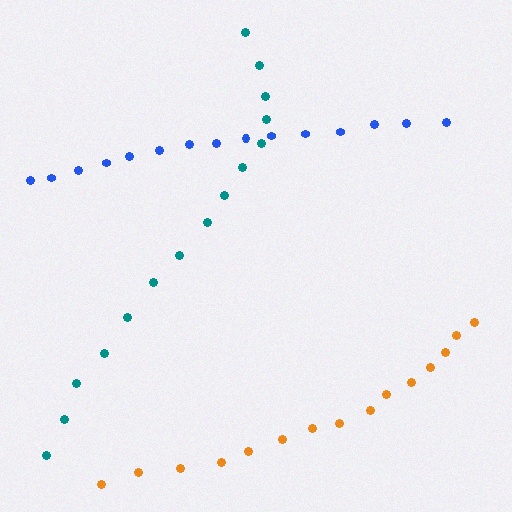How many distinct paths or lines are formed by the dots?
There are 3 distinct paths.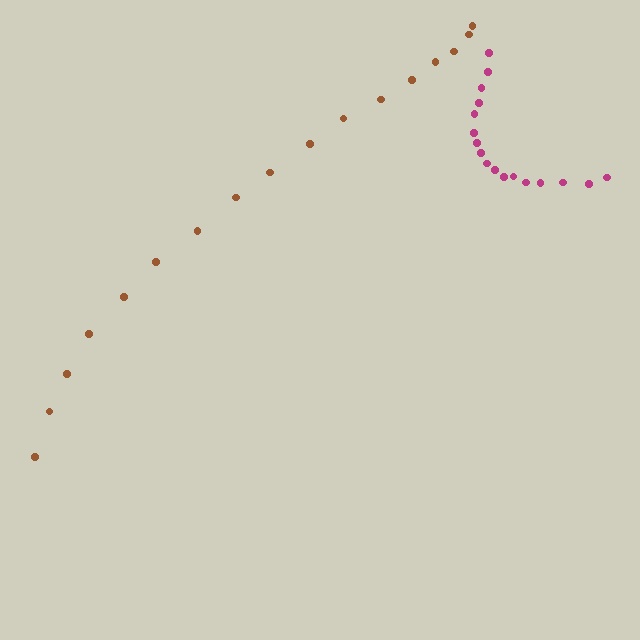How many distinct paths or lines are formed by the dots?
There are 2 distinct paths.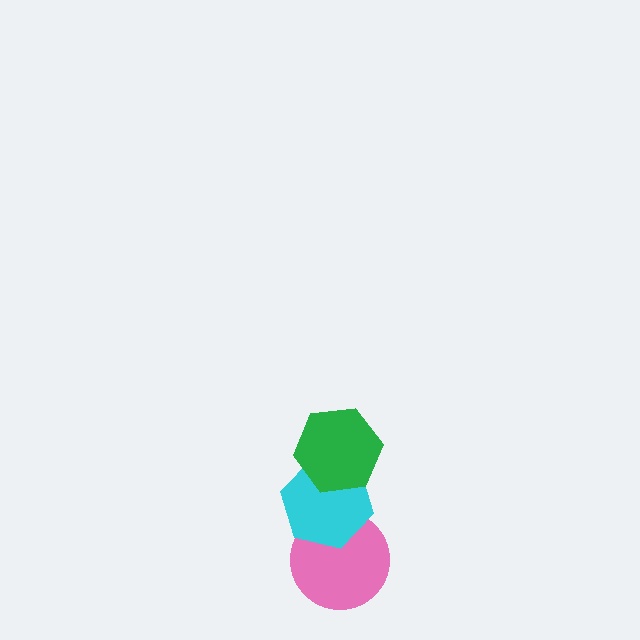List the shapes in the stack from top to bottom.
From top to bottom: the green hexagon, the cyan hexagon, the pink circle.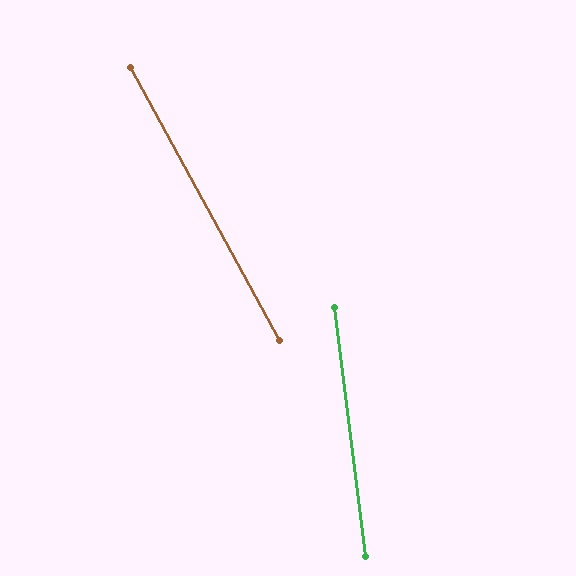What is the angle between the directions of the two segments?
Approximately 22 degrees.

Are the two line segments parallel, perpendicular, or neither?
Neither parallel nor perpendicular — they differ by about 22°.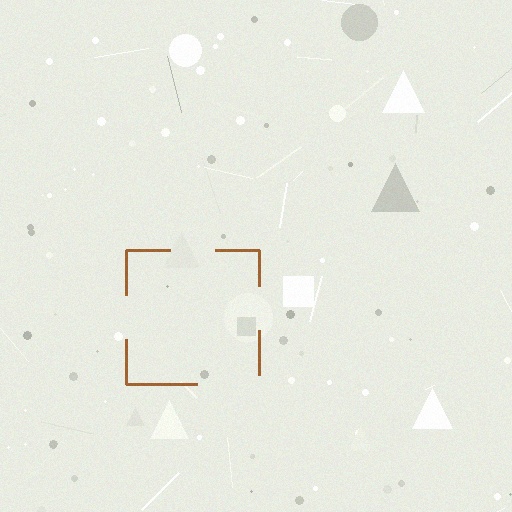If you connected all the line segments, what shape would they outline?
They would outline a square.